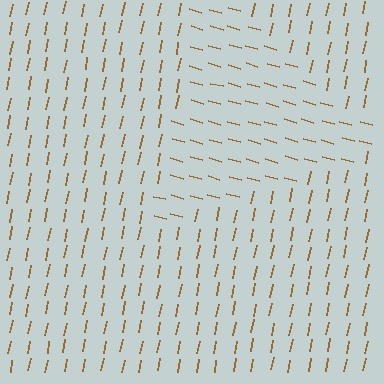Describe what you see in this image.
The image is filled with small brown line segments. A triangle region in the image has lines oriented differently from the surrounding lines, creating a visible texture boundary.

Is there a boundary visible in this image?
Yes, there is a texture boundary formed by a change in line orientation.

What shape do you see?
I see a triangle.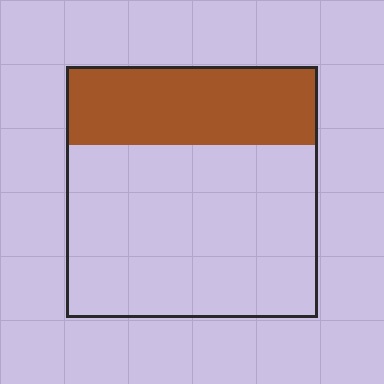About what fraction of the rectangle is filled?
About one third (1/3).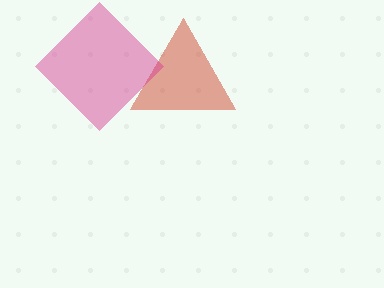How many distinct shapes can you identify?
There are 2 distinct shapes: a red triangle, a magenta diamond.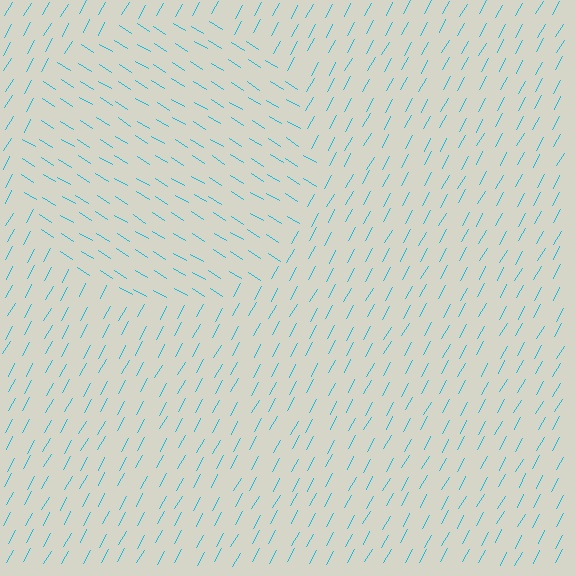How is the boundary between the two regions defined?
The boundary is defined purely by a change in line orientation (approximately 87 degrees difference). All lines are the same color and thickness.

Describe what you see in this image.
The image is filled with small cyan line segments. A circle region in the image has lines oriented differently from the surrounding lines, creating a visible texture boundary.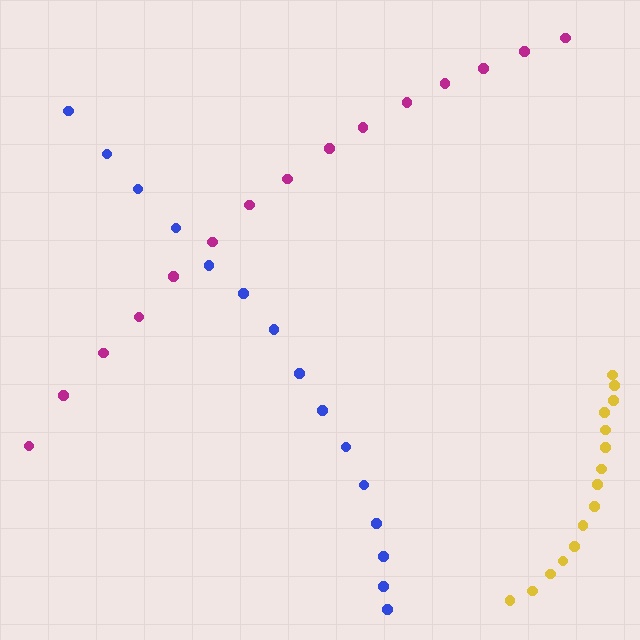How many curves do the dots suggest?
There are 3 distinct paths.